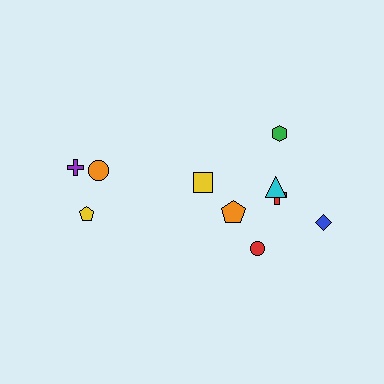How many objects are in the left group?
There are 3 objects.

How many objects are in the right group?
There are 7 objects.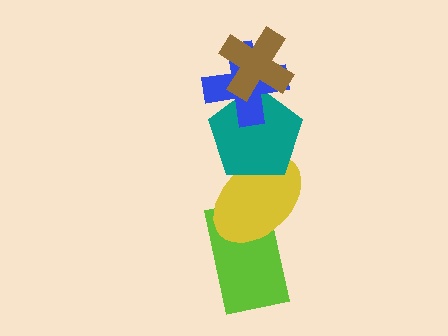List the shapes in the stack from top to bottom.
From top to bottom: the brown cross, the blue cross, the teal pentagon, the yellow ellipse, the lime rectangle.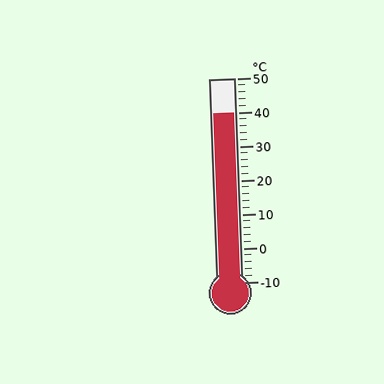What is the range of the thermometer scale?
The thermometer scale ranges from -10°C to 50°C.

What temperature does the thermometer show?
The thermometer shows approximately 40°C.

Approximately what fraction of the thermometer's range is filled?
The thermometer is filled to approximately 85% of its range.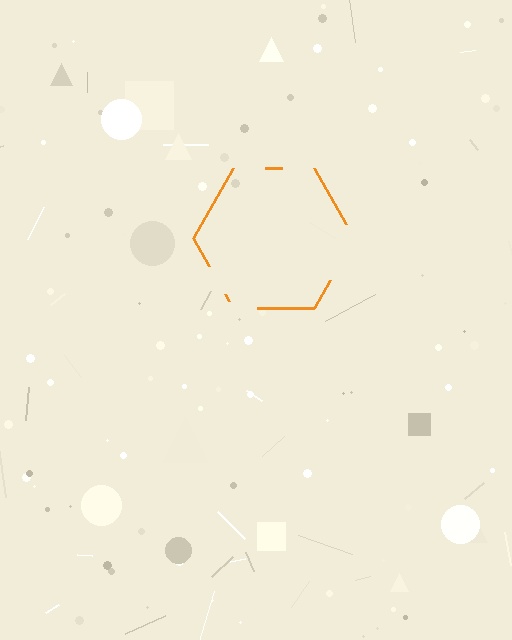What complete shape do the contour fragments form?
The contour fragments form a hexagon.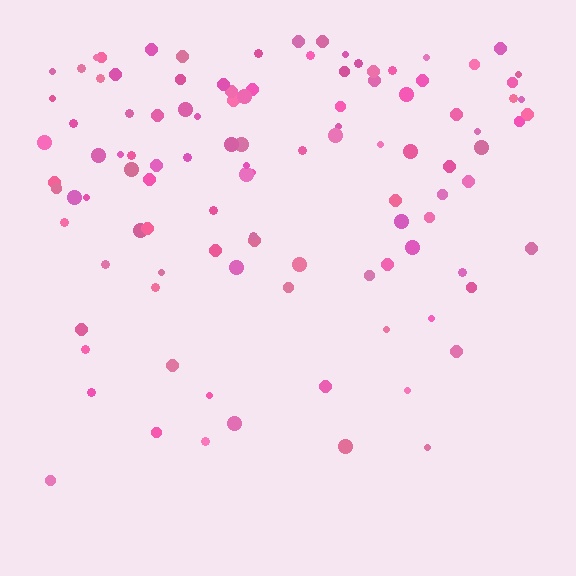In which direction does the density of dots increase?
From bottom to top, with the top side densest.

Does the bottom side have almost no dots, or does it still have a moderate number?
Still a moderate number, just noticeably fewer than the top.